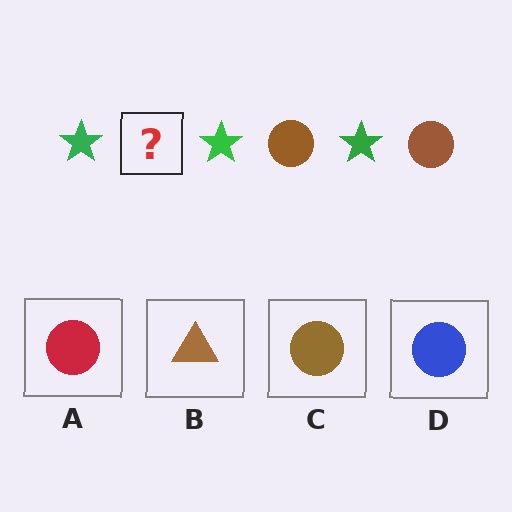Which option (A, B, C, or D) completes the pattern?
C.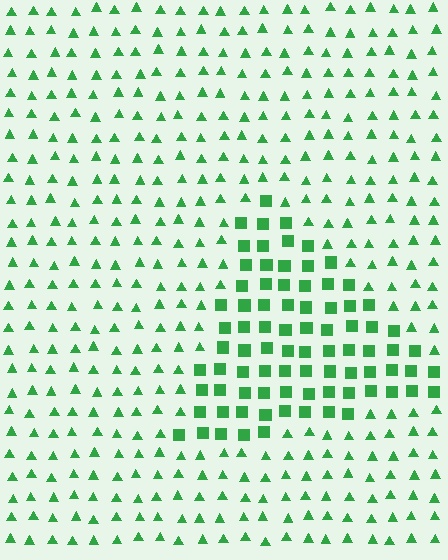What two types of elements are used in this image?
The image uses squares inside the triangle region and triangles outside it.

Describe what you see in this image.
The image is filled with small green elements arranged in a uniform grid. A triangle-shaped region contains squares, while the surrounding area contains triangles. The boundary is defined purely by the change in element shape.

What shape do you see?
I see a triangle.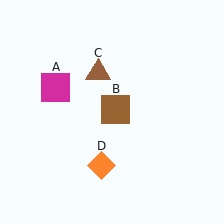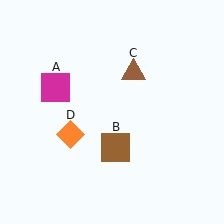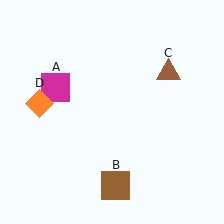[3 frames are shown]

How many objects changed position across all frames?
3 objects changed position: brown square (object B), brown triangle (object C), orange diamond (object D).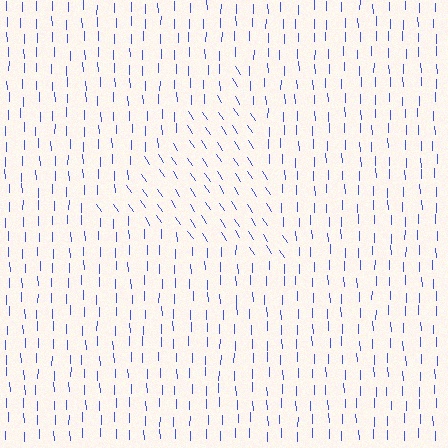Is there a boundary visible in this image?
Yes, there is a texture boundary formed by a change in line orientation.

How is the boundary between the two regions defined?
The boundary is defined purely by a change in line orientation (approximately 32 degrees difference). All lines are the same color and thickness.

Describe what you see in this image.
The image is filled with small blue line segments. A triangle region in the image has lines oriented differently from the surrounding lines, creating a visible texture boundary.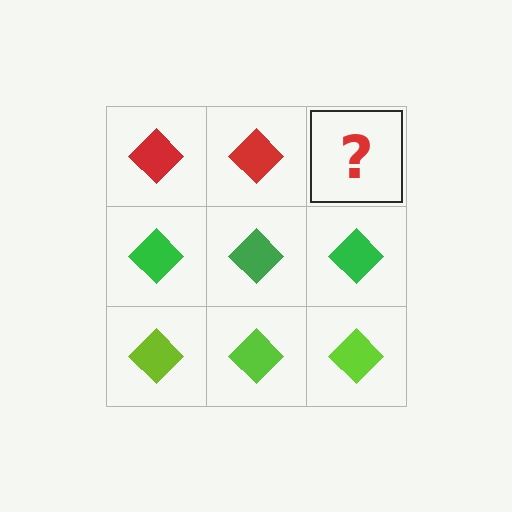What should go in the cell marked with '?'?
The missing cell should contain a red diamond.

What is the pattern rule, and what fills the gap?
The rule is that each row has a consistent color. The gap should be filled with a red diamond.